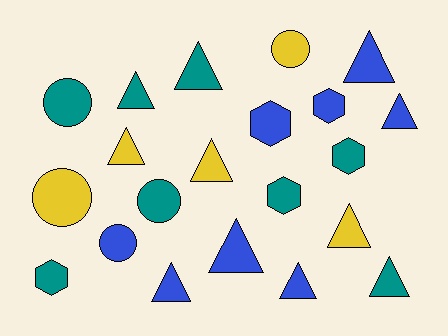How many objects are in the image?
There are 21 objects.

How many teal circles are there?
There are 2 teal circles.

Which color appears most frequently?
Teal, with 8 objects.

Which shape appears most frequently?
Triangle, with 11 objects.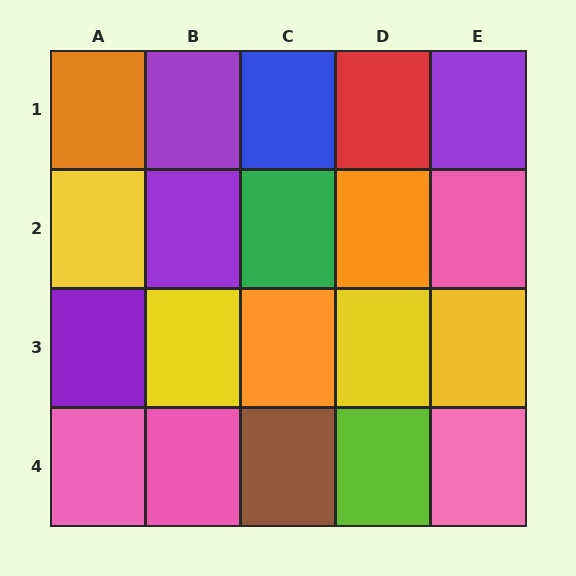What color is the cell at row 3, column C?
Orange.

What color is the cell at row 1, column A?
Orange.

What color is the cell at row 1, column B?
Purple.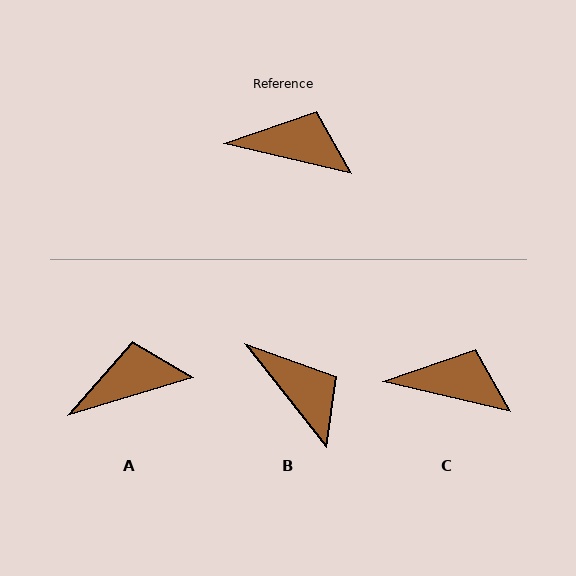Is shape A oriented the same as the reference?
No, it is off by about 30 degrees.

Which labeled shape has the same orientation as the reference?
C.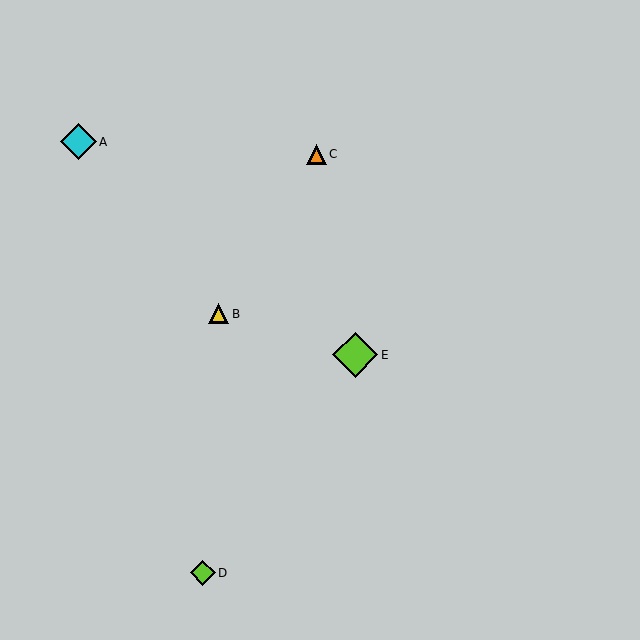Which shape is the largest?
The lime diamond (labeled E) is the largest.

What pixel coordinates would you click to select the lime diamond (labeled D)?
Click at (203, 573) to select the lime diamond D.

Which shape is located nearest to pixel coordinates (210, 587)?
The lime diamond (labeled D) at (203, 573) is nearest to that location.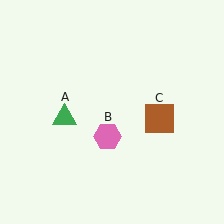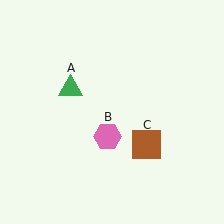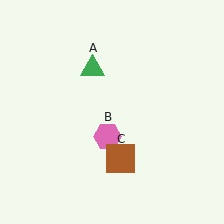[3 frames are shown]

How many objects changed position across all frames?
2 objects changed position: green triangle (object A), brown square (object C).